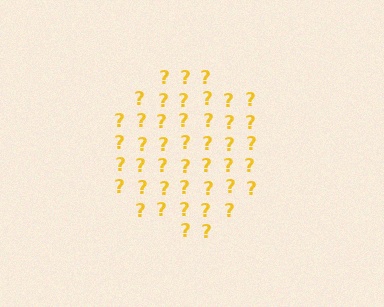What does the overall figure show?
The overall figure shows a circle.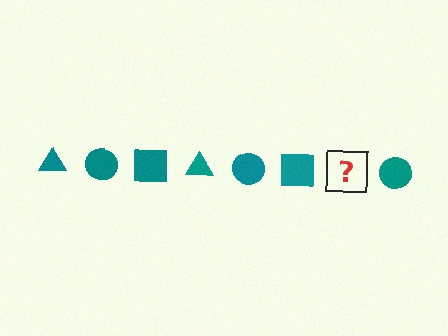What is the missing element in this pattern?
The missing element is a teal triangle.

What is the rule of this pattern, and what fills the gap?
The rule is that the pattern cycles through triangle, circle, square shapes in teal. The gap should be filled with a teal triangle.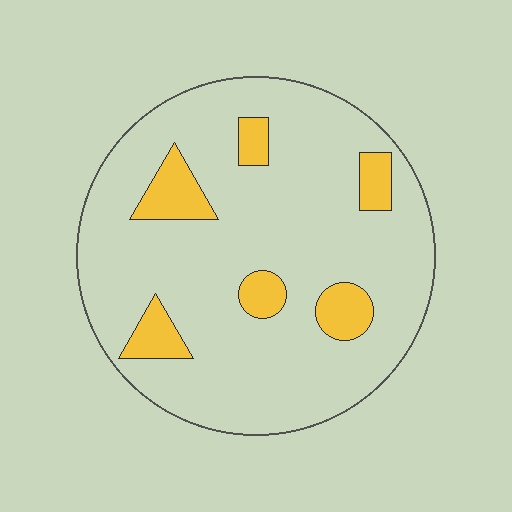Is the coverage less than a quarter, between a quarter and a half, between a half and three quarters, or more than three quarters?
Less than a quarter.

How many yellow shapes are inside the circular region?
6.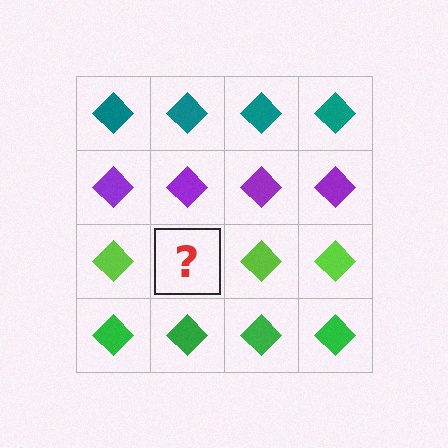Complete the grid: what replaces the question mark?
The question mark should be replaced with a lime diamond.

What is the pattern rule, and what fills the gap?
The rule is that each row has a consistent color. The gap should be filled with a lime diamond.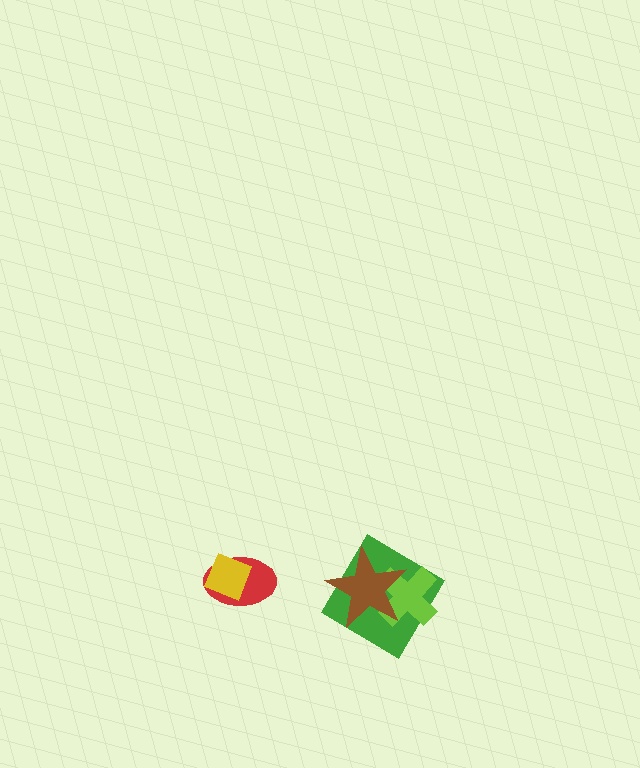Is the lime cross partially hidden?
Yes, it is partially covered by another shape.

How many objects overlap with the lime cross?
2 objects overlap with the lime cross.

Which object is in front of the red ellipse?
The yellow diamond is in front of the red ellipse.